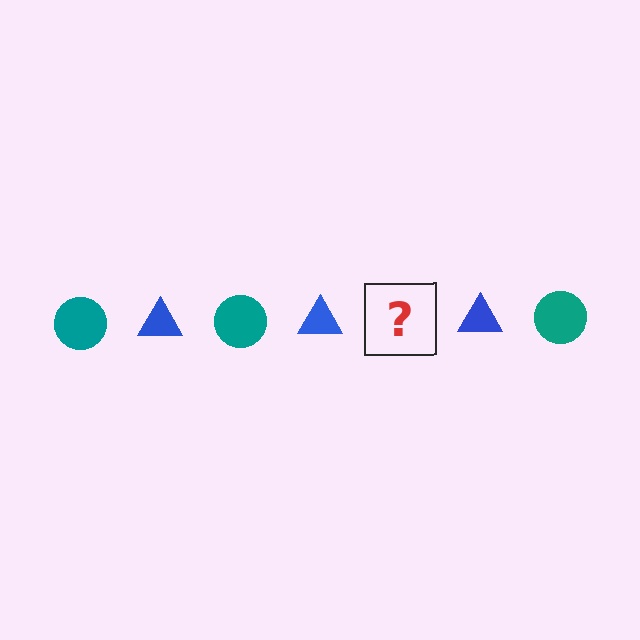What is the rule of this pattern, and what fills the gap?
The rule is that the pattern alternates between teal circle and blue triangle. The gap should be filled with a teal circle.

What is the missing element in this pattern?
The missing element is a teal circle.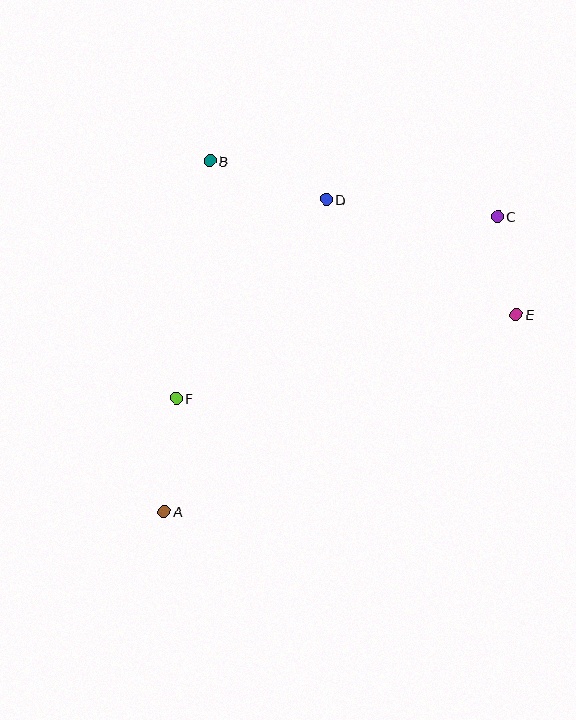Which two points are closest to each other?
Points C and E are closest to each other.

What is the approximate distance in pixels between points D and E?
The distance between D and E is approximately 223 pixels.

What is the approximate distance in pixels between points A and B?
The distance between A and B is approximately 354 pixels.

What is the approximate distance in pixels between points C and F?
The distance between C and F is approximately 369 pixels.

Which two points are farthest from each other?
Points A and C are farthest from each other.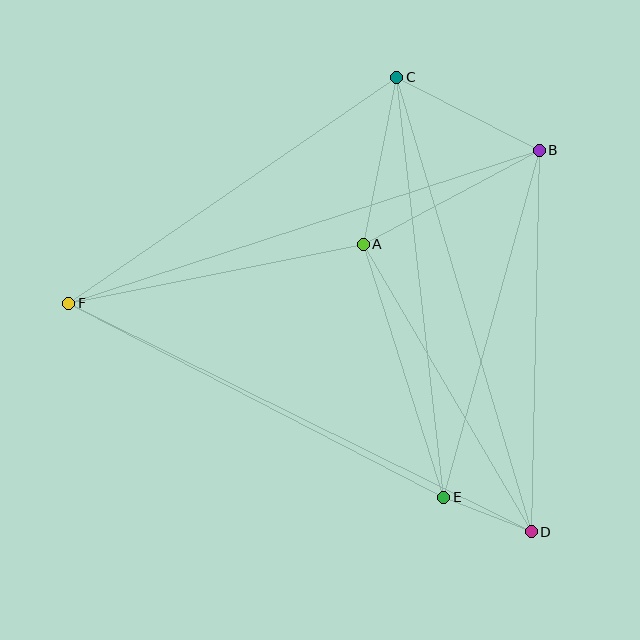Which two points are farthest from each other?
Points D and F are farthest from each other.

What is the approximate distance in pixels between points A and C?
The distance between A and C is approximately 170 pixels.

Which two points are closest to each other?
Points D and E are closest to each other.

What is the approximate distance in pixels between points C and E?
The distance between C and E is approximately 423 pixels.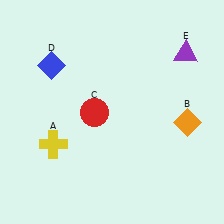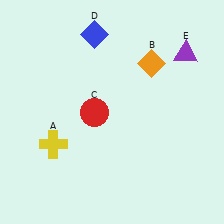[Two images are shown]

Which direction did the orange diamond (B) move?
The orange diamond (B) moved up.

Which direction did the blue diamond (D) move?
The blue diamond (D) moved right.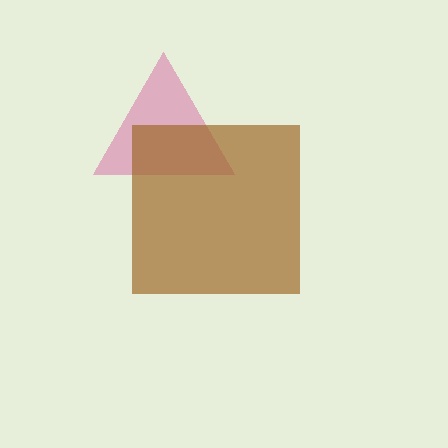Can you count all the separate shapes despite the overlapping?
Yes, there are 2 separate shapes.